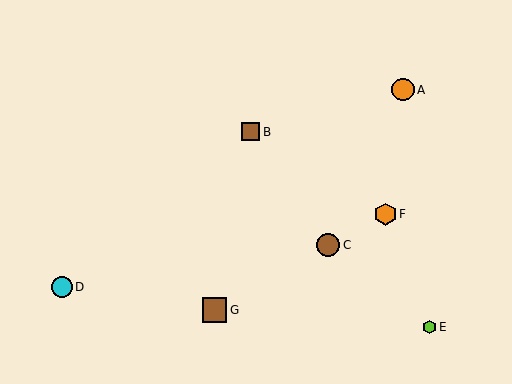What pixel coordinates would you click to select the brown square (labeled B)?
Click at (251, 132) to select the brown square B.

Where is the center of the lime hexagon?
The center of the lime hexagon is at (429, 327).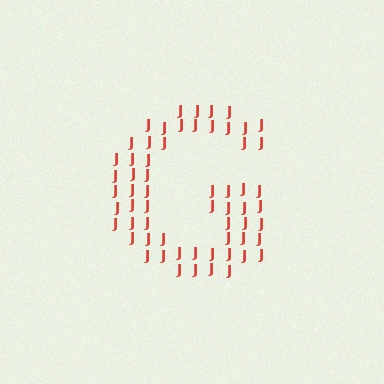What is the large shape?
The large shape is the letter G.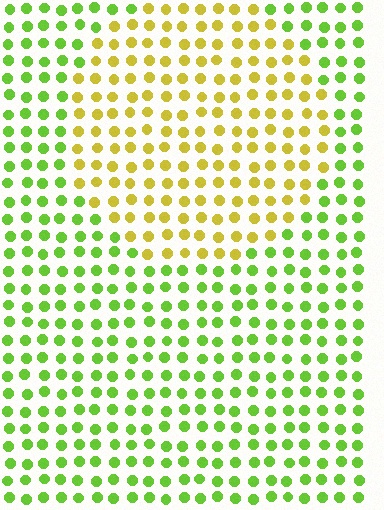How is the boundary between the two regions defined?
The boundary is defined purely by a slight shift in hue (about 44 degrees). Spacing, size, and orientation are identical on both sides.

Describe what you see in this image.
The image is filled with small lime elements in a uniform arrangement. A circle-shaped region is visible where the elements are tinted to a slightly different hue, forming a subtle color boundary.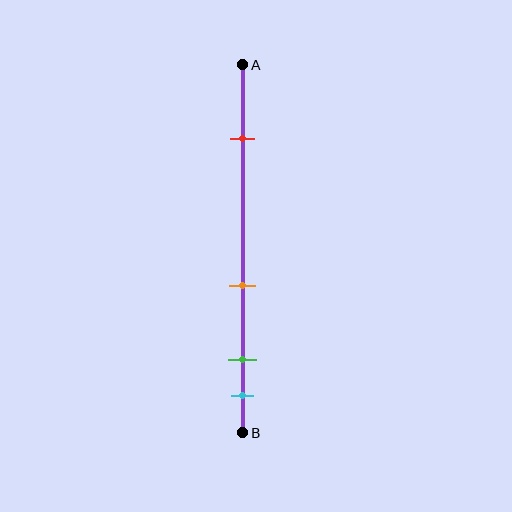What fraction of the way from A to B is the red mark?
The red mark is approximately 20% (0.2) of the way from A to B.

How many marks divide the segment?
There are 4 marks dividing the segment.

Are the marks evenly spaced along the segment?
No, the marks are not evenly spaced.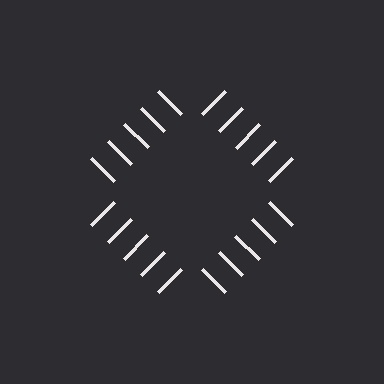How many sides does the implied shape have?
4 sides — the line-ends trace a square.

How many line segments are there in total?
20 — 5 along each of the 4 edges.